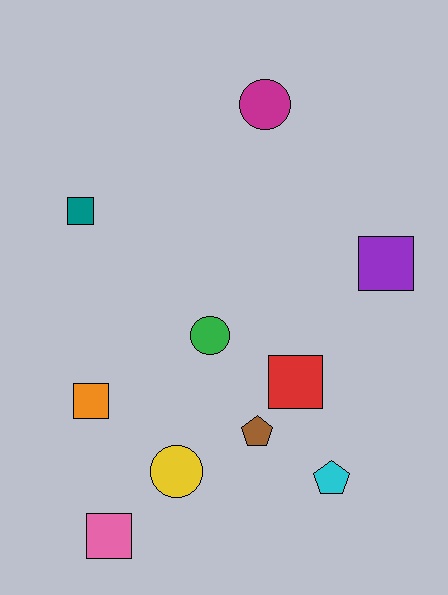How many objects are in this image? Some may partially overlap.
There are 10 objects.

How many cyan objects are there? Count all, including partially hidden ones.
There is 1 cyan object.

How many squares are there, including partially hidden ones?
There are 5 squares.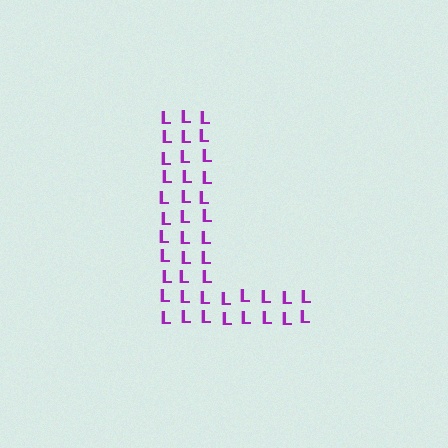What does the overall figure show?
The overall figure shows the letter L.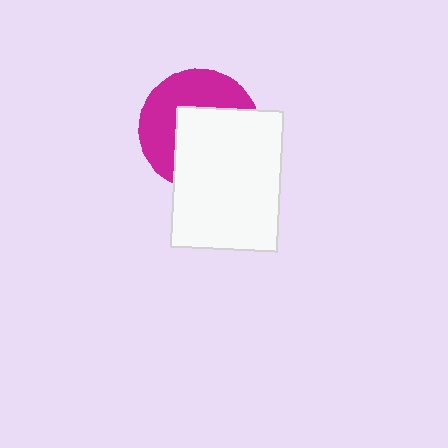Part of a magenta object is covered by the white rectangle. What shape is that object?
It is a circle.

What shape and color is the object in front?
The object in front is a white rectangle.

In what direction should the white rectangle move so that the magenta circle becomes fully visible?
The white rectangle should move toward the lower-right. That is the shortest direction to clear the overlap and leave the magenta circle fully visible.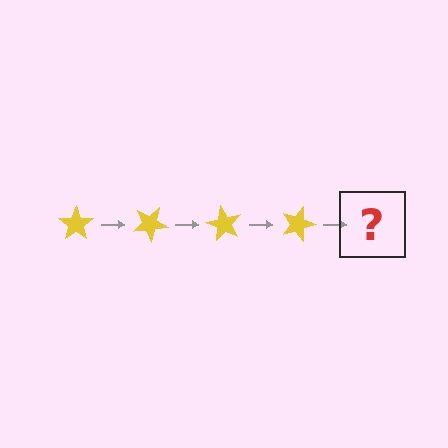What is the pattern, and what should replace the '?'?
The pattern is that the star rotates 30 degrees each step. The '?' should be a yellow star rotated 120 degrees.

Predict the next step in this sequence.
The next step is a yellow star rotated 120 degrees.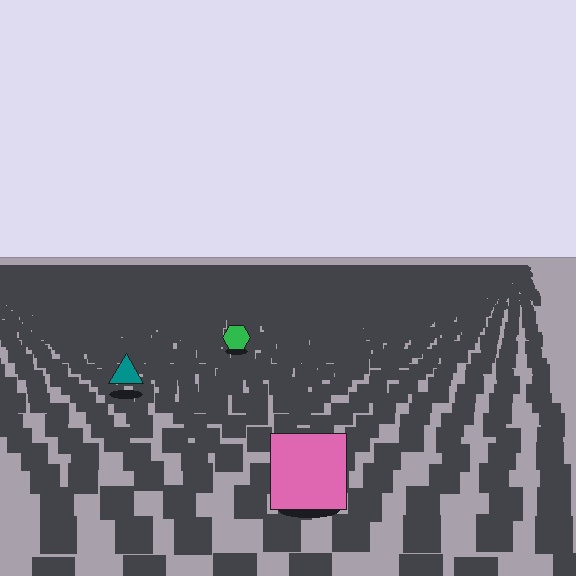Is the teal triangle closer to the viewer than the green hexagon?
Yes. The teal triangle is closer — you can tell from the texture gradient: the ground texture is coarser near it.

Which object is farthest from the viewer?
The green hexagon is farthest from the viewer. It appears smaller and the ground texture around it is denser.